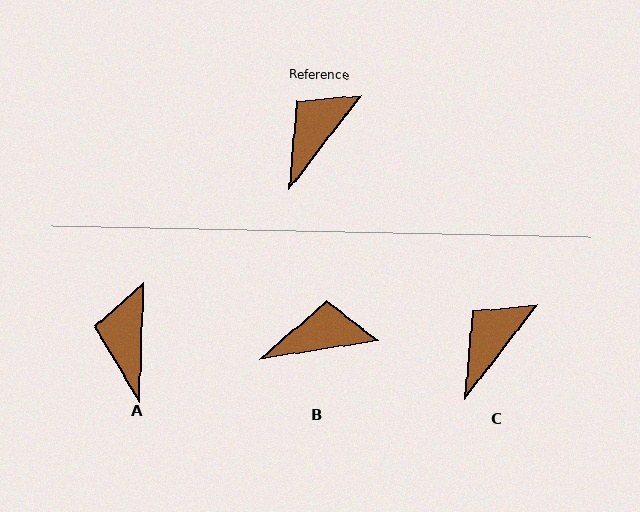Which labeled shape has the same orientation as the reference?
C.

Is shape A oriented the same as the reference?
No, it is off by about 36 degrees.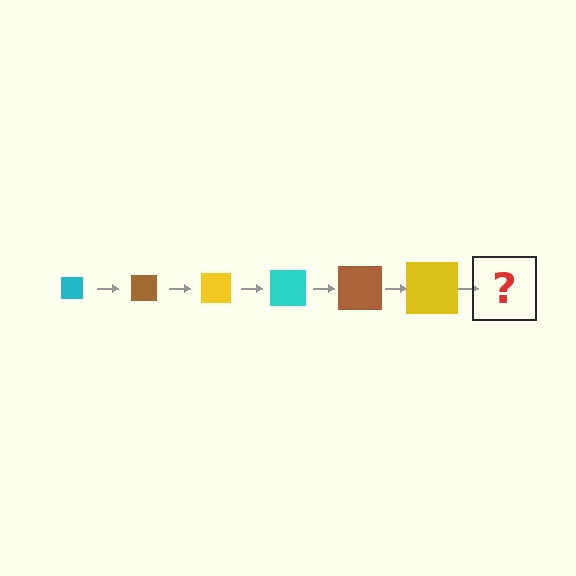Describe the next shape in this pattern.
It should be a cyan square, larger than the previous one.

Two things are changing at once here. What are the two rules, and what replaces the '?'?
The two rules are that the square grows larger each step and the color cycles through cyan, brown, and yellow. The '?' should be a cyan square, larger than the previous one.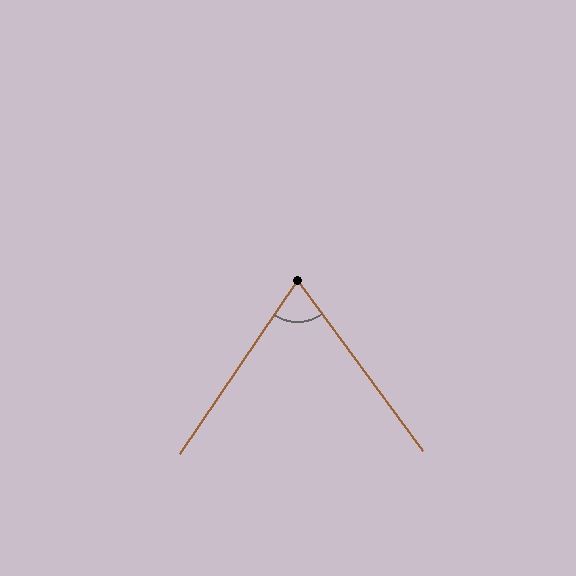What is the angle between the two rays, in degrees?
Approximately 71 degrees.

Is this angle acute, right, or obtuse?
It is acute.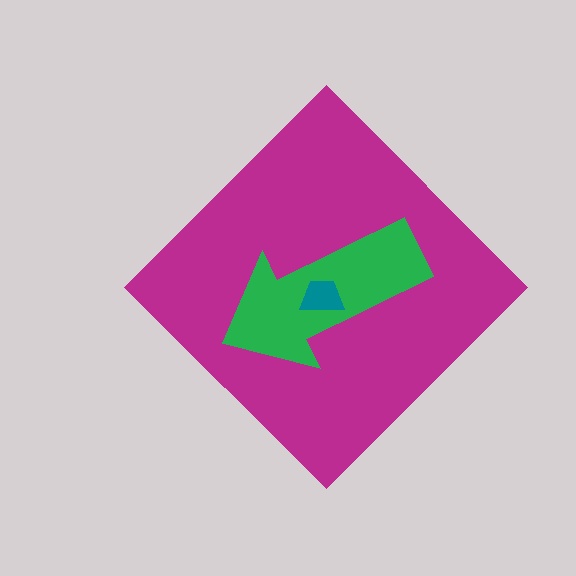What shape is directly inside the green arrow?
The teal trapezoid.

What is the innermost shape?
The teal trapezoid.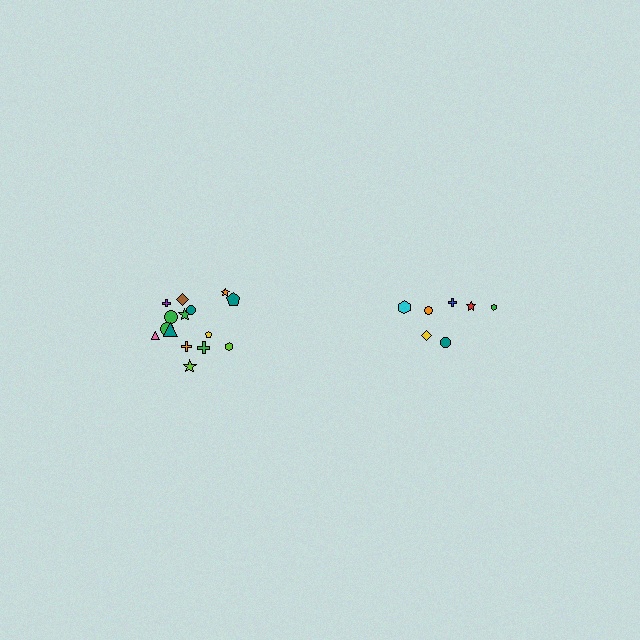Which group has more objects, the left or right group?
The left group.